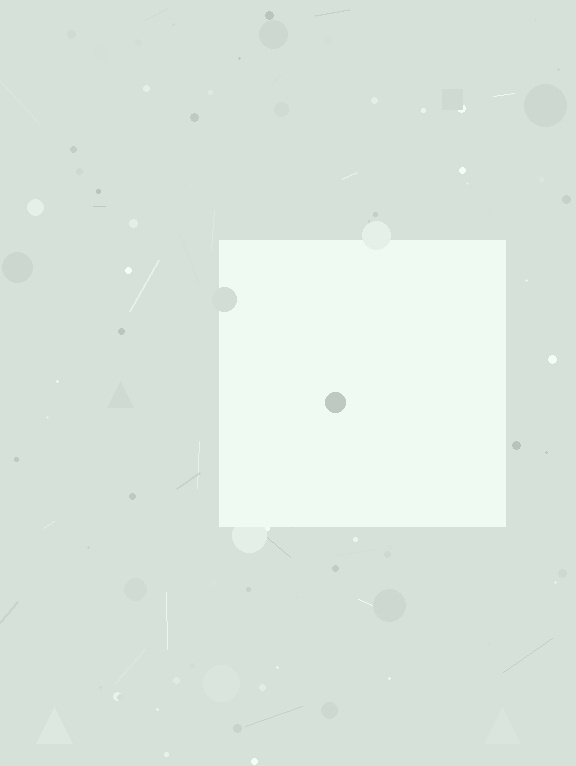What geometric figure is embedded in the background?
A square is embedded in the background.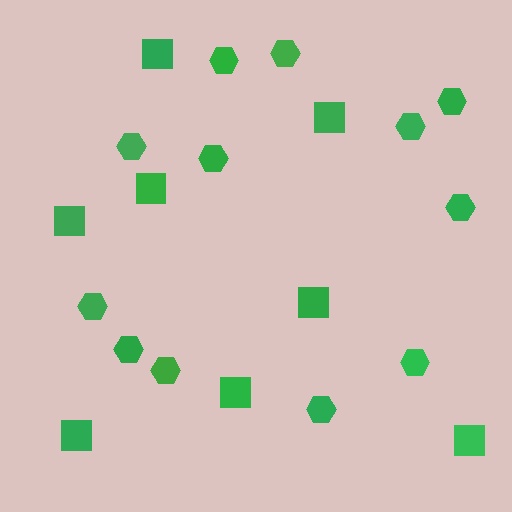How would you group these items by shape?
There are 2 groups: one group of squares (8) and one group of hexagons (12).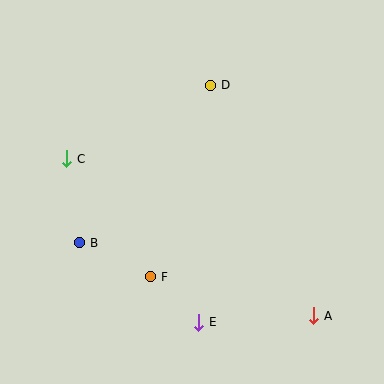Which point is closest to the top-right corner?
Point D is closest to the top-right corner.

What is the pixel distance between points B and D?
The distance between B and D is 205 pixels.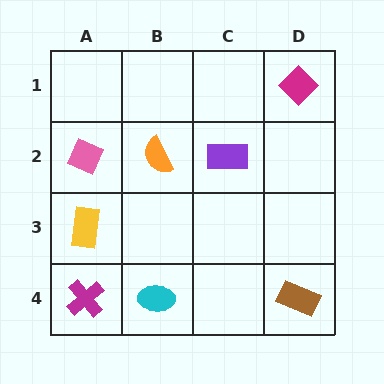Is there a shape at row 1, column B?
No, that cell is empty.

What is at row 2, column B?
An orange semicircle.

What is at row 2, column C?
A purple rectangle.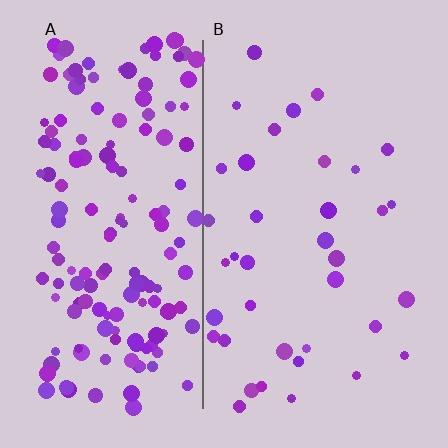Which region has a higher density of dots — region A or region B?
A (the left).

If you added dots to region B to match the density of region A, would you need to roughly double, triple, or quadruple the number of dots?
Approximately quadruple.